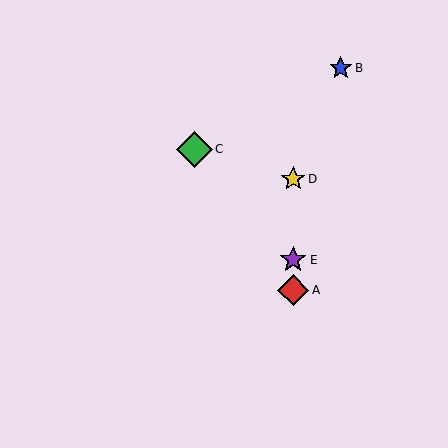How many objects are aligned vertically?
3 objects (A, D, E) are aligned vertically.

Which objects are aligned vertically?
Objects A, D, E are aligned vertically.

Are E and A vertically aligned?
Yes, both are at x≈293.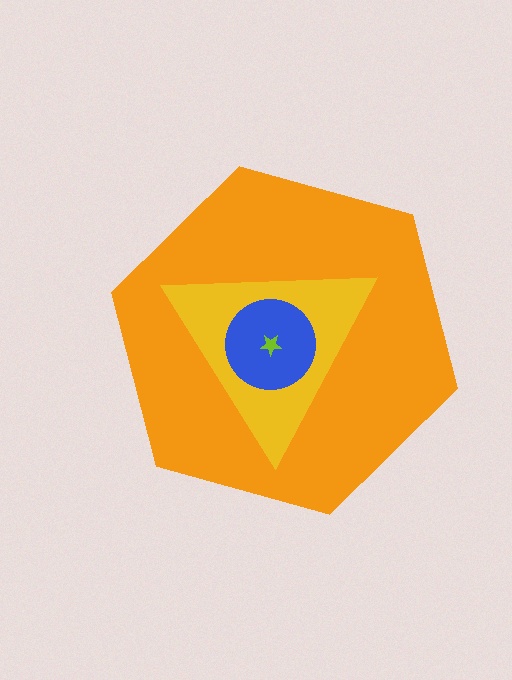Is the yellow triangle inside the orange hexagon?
Yes.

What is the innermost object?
The lime star.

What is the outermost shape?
The orange hexagon.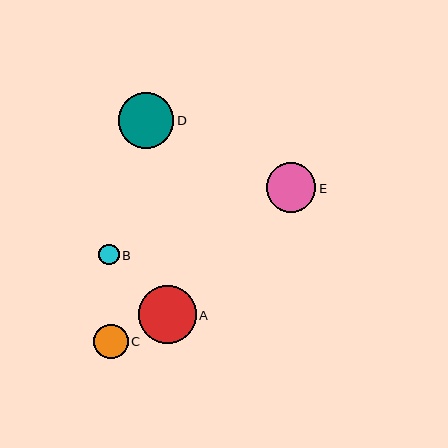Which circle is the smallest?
Circle B is the smallest with a size of approximately 21 pixels.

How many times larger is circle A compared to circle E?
Circle A is approximately 1.2 times the size of circle E.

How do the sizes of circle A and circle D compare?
Circle A and circle D are approximately the same size.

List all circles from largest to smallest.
From largest to smallest: A, D, E, C, B.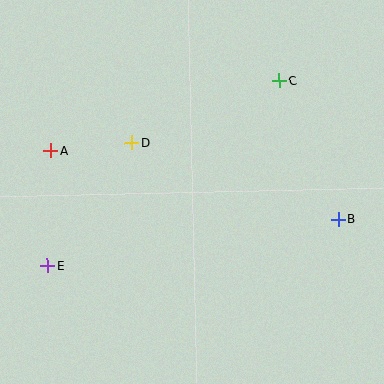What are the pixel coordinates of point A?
Point A is at (51, 151).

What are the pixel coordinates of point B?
Point B is at (338, 220).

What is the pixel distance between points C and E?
The distance between C and E is 297 pixels.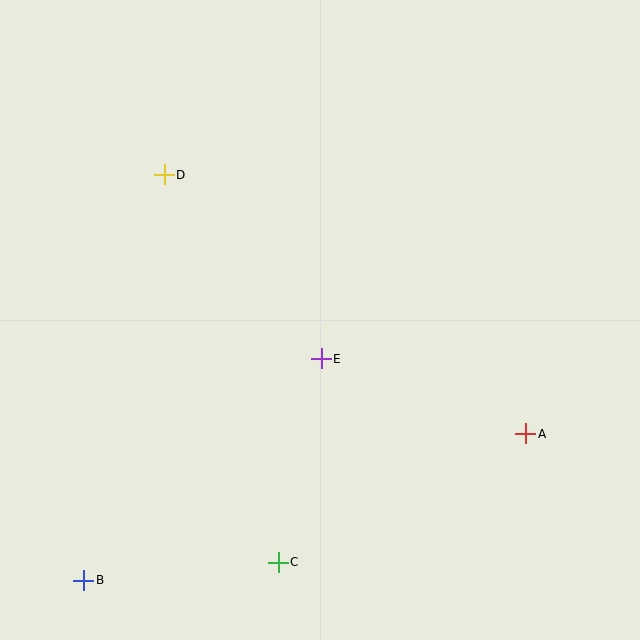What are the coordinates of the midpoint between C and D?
The midpoint between C and D is at (221, 369).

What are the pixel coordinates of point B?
Point B is at (84, 580).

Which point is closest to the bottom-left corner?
Point B is closest to the bottom-left corner.